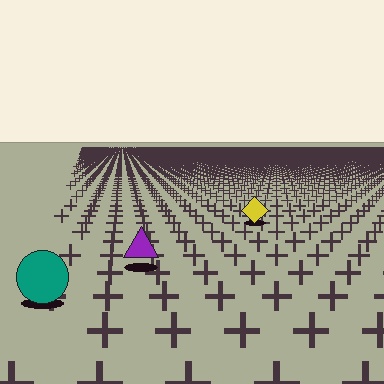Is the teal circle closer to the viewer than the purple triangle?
Yes. The teal circle is closer — you can tell from the texture gradient: the ground texture is coarser near it.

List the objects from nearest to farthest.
From nearest to farthest: the teal circle, the purple triangle, the yellow diamond.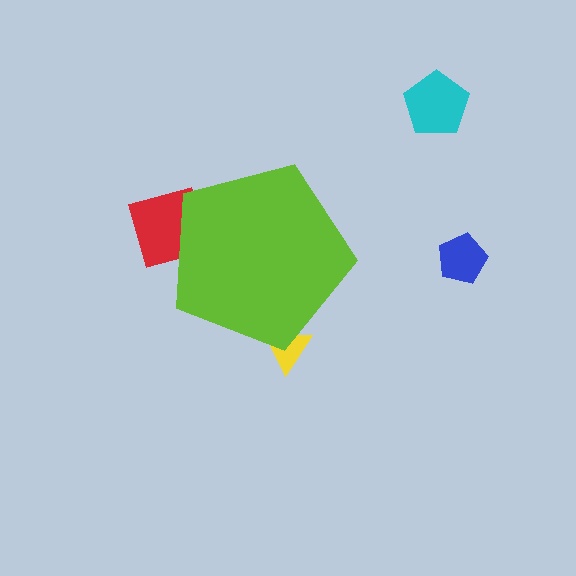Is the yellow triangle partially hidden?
Yes, the yellow triangle is partially hidden behind the lime pentagon.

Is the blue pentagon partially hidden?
No, the blue pentagon is fully visible.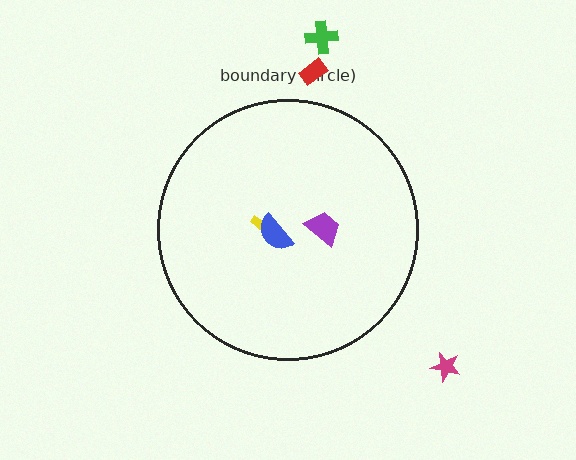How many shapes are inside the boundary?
3 inside, 3 outside.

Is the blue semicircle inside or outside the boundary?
Inside.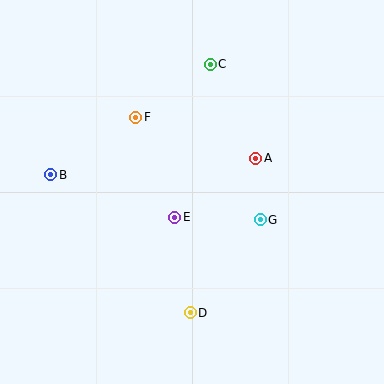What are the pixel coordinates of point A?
Point A is at (256, 158).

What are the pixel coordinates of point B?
Point B is at (51, 175).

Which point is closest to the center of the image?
Point E at (175, 217) is closest to the center.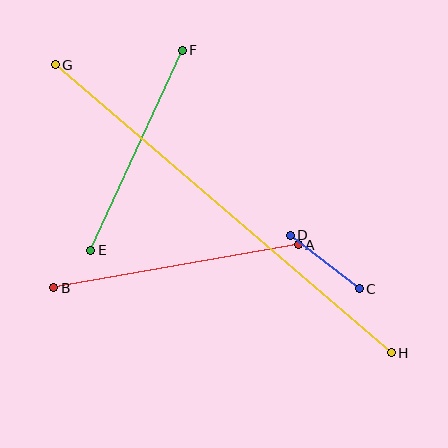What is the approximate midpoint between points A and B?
The midpoint is at approximately (176, 266) pixels.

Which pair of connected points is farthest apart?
Points G and H are farthest apart.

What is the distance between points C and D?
The distance is approximately 87 pixels.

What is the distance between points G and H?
The distance is approximately 442 pixels.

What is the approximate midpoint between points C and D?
The midpoint is at approximately (325, 262) pixels.